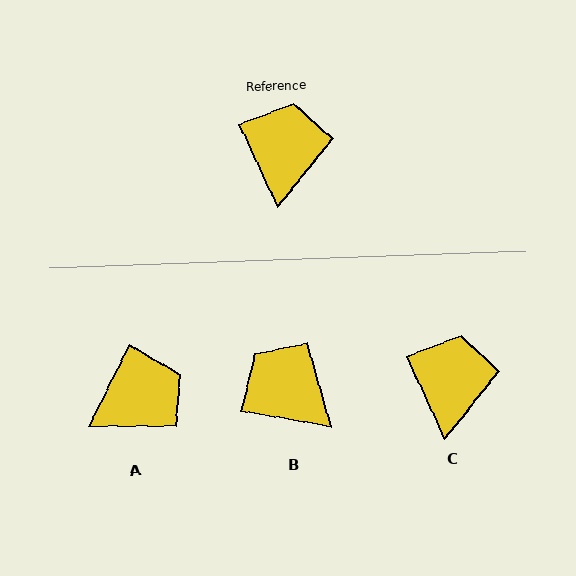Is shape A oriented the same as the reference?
No, it is off by about 52 degrees.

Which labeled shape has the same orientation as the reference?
C.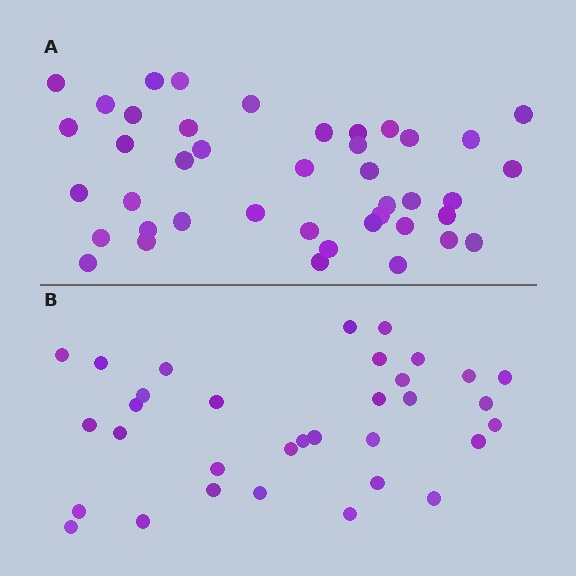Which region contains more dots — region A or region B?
Region A (the top region) has more dots.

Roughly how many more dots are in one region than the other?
Region A has roughly 8 or so more dots than region B.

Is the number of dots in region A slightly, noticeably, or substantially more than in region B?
Region A has noticeably more, but not dramatically so. The ratio is roughly 1.3 to 1.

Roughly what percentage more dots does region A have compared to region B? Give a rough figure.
About 25% more.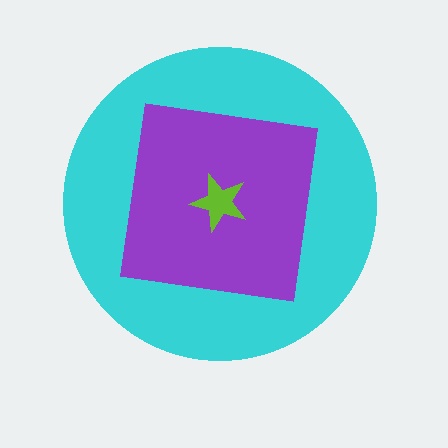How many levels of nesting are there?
3.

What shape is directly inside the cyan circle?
The purple square.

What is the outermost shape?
The cyan circle.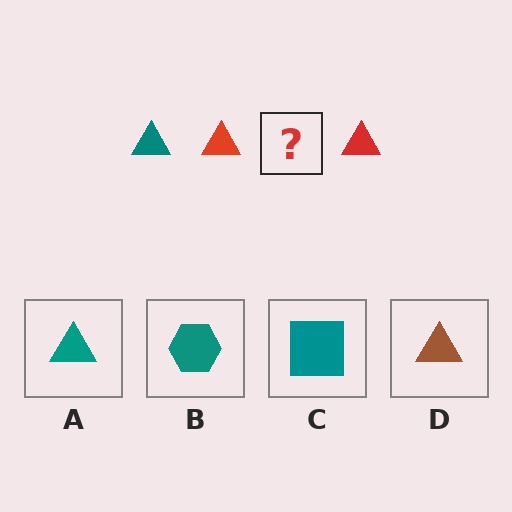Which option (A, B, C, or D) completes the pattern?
A.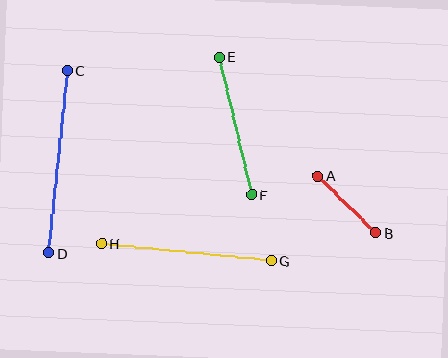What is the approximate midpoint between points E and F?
The midpoint is at approximately (235, 126) pixels.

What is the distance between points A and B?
The distance is approximately 81 pixels.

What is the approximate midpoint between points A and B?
The midpoint is at approximately (347, 204) pixels.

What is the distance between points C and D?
The distance is approximately 184 pixels.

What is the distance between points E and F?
The distance is approximately 142 pixels.